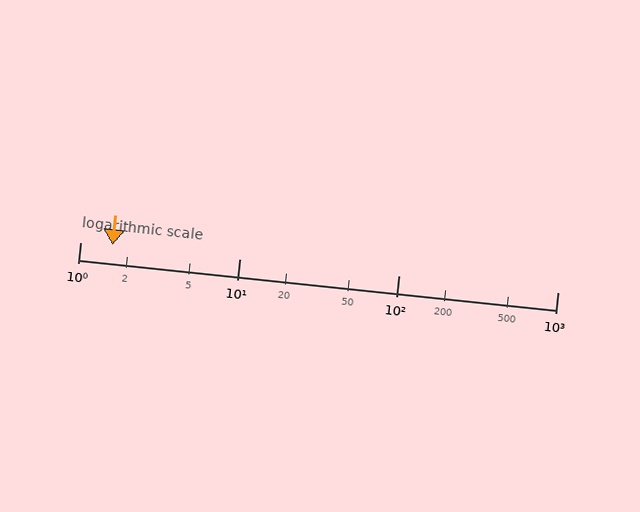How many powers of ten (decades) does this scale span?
The scale spans 3 decades, from 1 to 1000.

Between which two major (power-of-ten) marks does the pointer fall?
The pointer is between 1 and 10.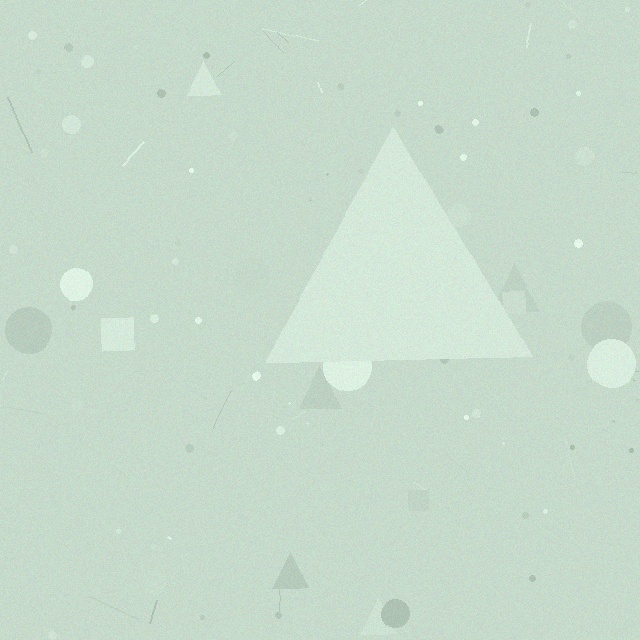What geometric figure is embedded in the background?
A triangle is embedded in the background.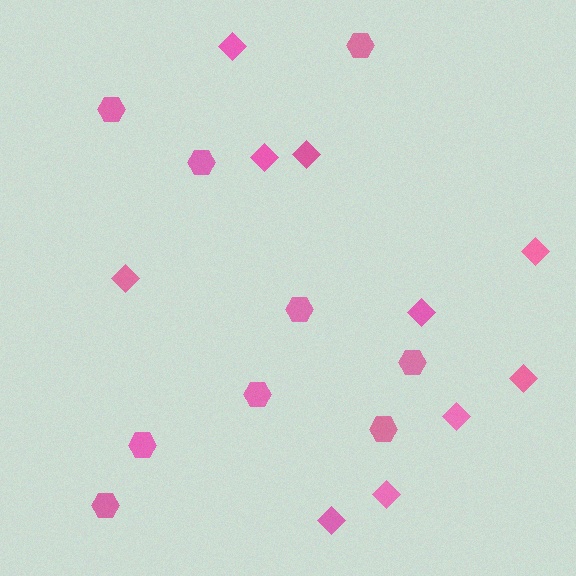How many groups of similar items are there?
There are 2 groups: one group of hexagons (9) and one group of diamonds (10).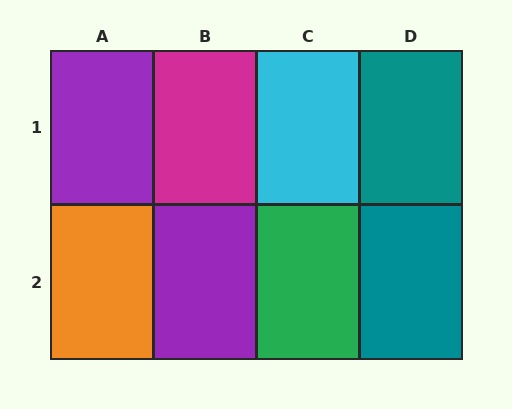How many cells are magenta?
1 cell is magenta.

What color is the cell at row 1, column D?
Teal.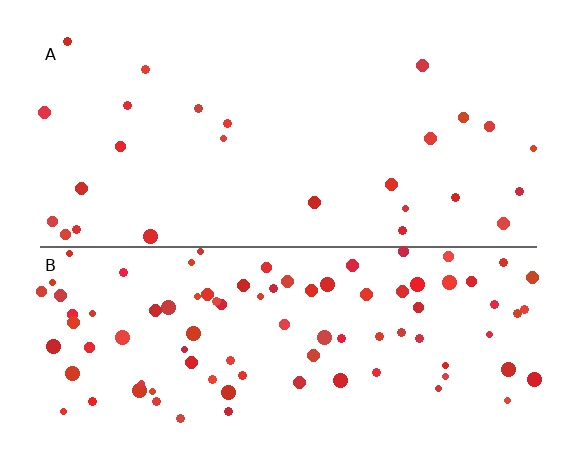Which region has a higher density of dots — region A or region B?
B (the bottom).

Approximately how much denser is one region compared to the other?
Approximately 3.5× — region B over region A.